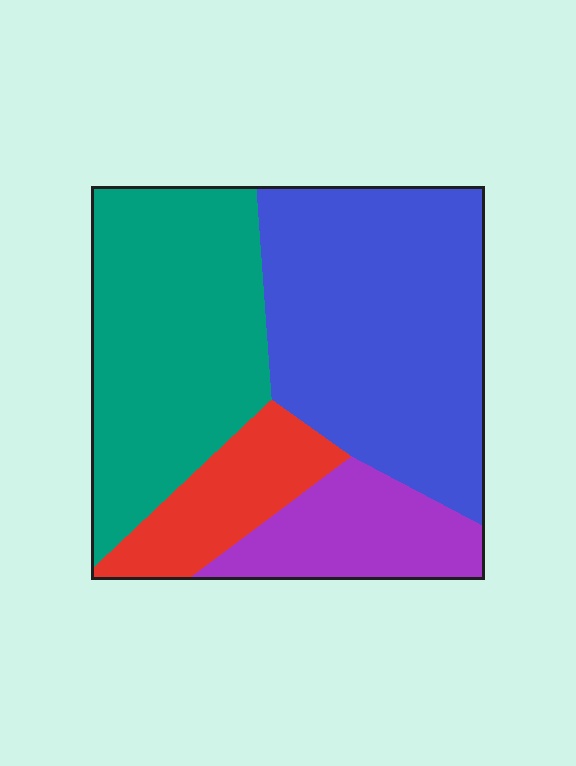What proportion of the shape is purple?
Purple covers about 15% of the shape.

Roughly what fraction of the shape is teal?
Teal takes up about one third (1/3) of the shape.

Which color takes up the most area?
Blue, at roughly 40%.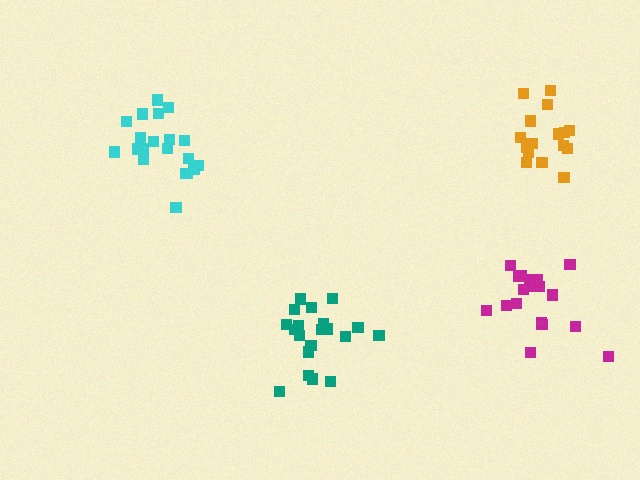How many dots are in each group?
Group 1: 18 dots, Group 2: 20 dots, Group 3: 16 dots, Group 4: 20 dots (74 total).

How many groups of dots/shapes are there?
There are 4 groups.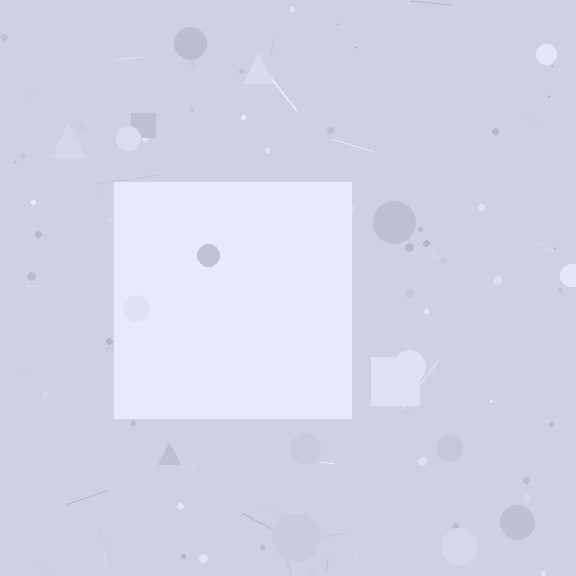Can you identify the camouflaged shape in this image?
The camouflaged shape is a square.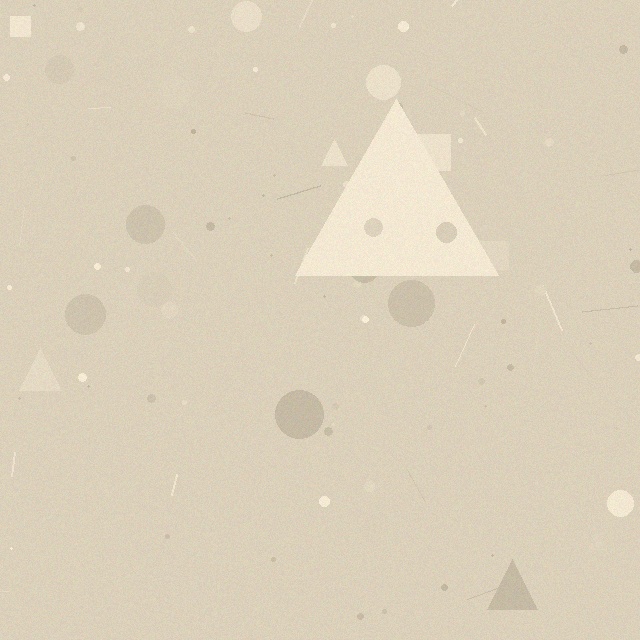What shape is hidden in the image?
A triangle is hidden in the image.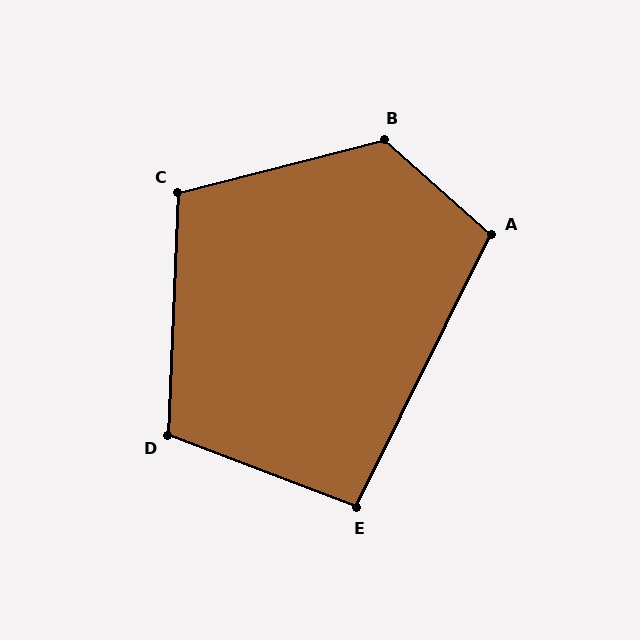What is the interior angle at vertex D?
Approximately 109 degrees (obtuse).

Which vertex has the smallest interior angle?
E, at approximately 95 degrees.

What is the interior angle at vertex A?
Approximately 105 degrees (obtuse).